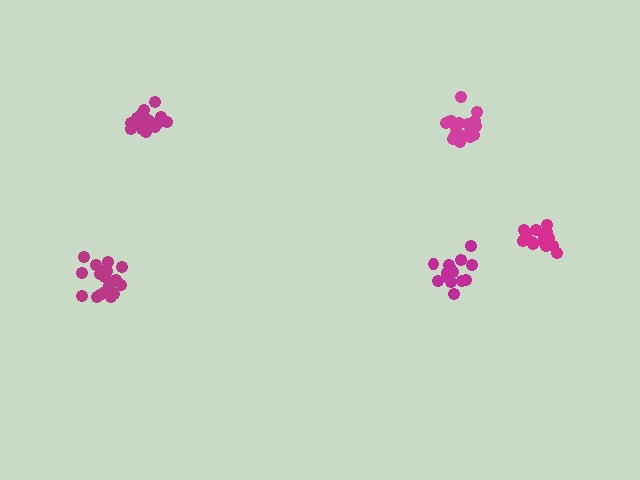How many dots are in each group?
Group 1: 17 dots, Group 2: 20 dots, Group 3: 18 dots, Group 4: 17 dots, Group 5: 16 dots (88 total).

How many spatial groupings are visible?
There are 5 spatial groupings.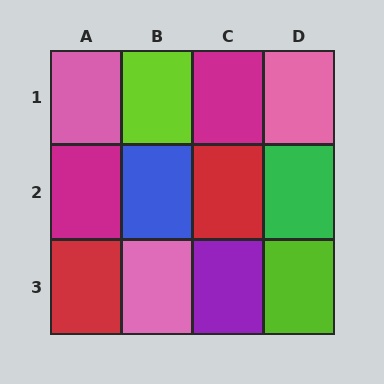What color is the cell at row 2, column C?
Red.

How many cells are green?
1 cell is green.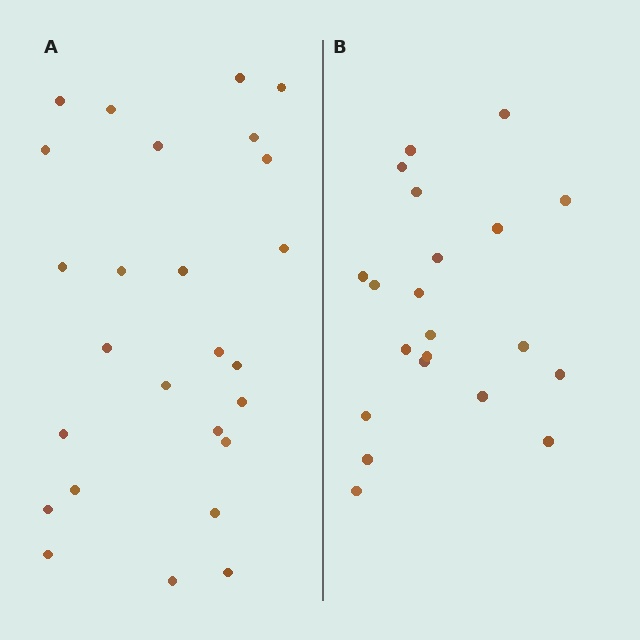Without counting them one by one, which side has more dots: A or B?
Region A (the left region) has more dots.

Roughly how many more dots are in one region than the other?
Region A has about 5 more dots than region B.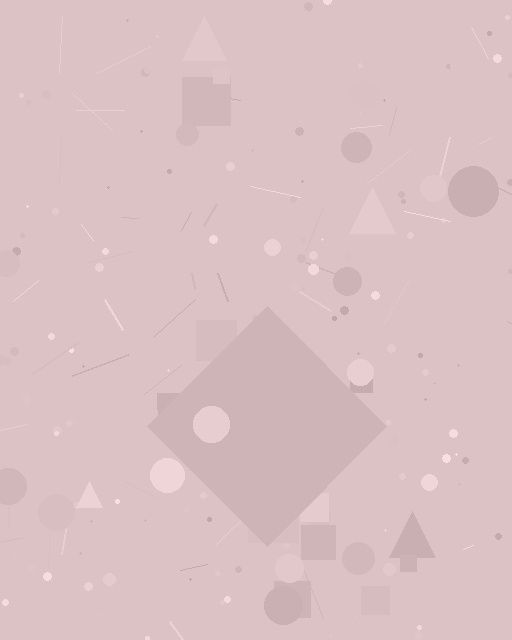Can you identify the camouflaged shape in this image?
The camouflaged shape is a diamond.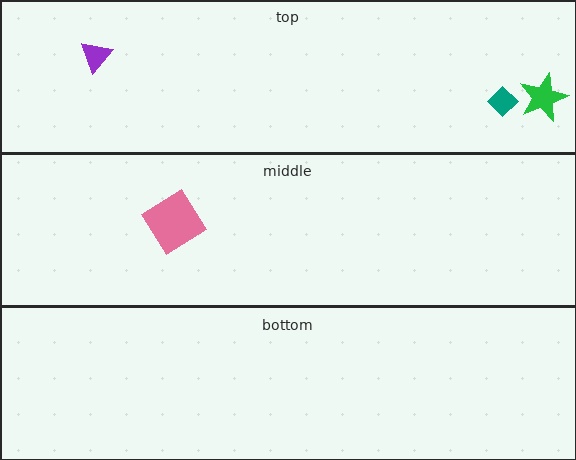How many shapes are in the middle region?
1.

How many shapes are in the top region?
3.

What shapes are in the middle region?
The pink diamond.